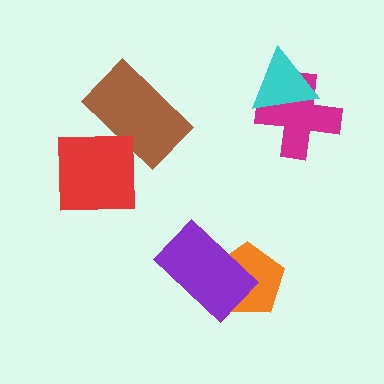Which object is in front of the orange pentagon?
The purple rectangle is in front of the orange pentagon.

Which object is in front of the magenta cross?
The cyan triangle is in front of the magenta cross.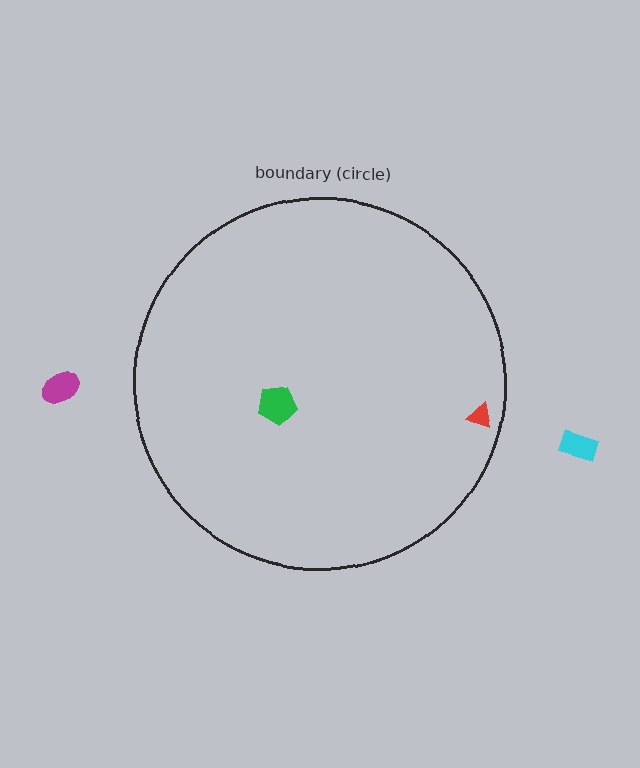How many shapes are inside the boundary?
2 inside, 2 outside.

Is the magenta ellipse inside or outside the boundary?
Outside.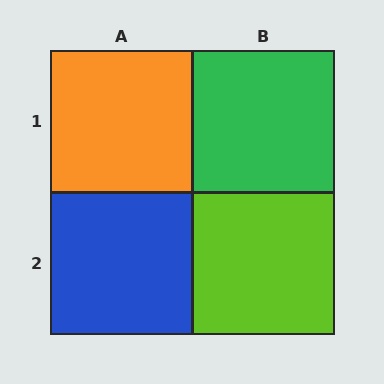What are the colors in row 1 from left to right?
Orange, green.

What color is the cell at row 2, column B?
Lime.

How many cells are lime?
1 cell is lime.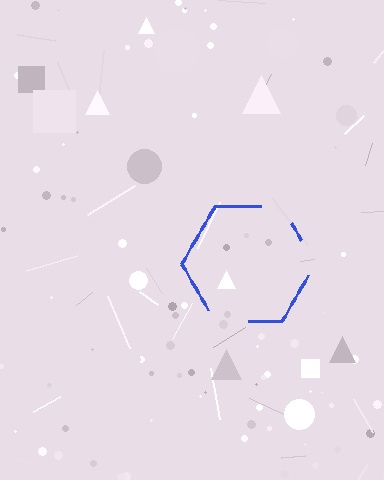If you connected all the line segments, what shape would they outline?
They would outline a hexagon.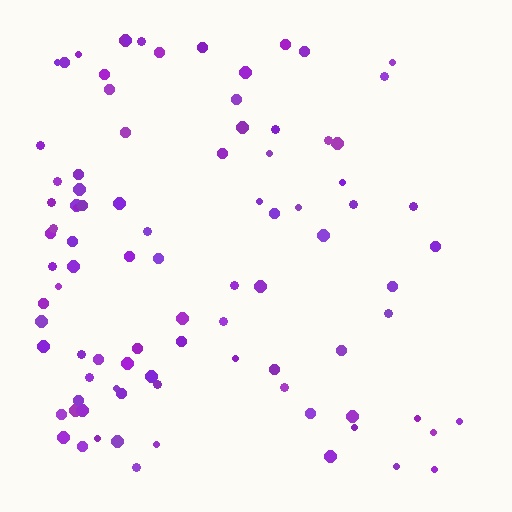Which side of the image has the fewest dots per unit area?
The right.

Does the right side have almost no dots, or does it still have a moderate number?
Still a moderate number, just noticeably fewer than the left.